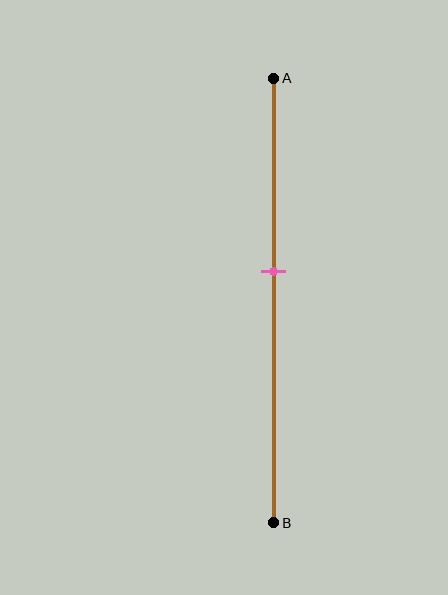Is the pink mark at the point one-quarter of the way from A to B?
No, the mark is at about 45% from A, not at the 25% one-quarter point.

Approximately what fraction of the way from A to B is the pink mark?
The pink mark is approximately 45% of the way from A to B.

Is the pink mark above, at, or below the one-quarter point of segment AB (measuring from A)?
The pink mark is below the one-quarter point of segment AB.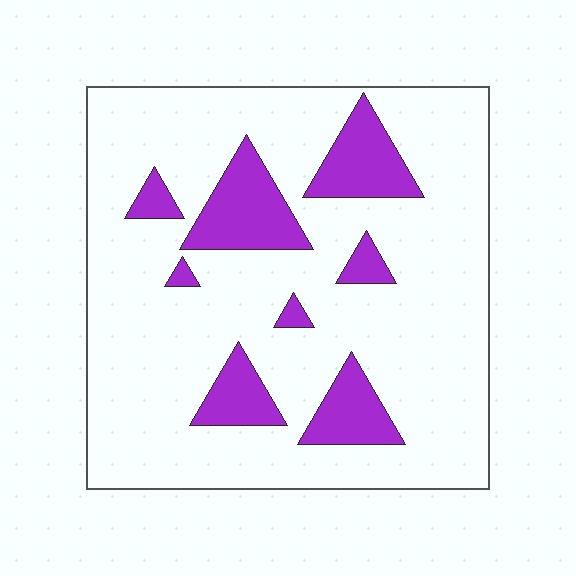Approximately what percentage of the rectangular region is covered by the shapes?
Approximately 20%.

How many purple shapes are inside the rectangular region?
8.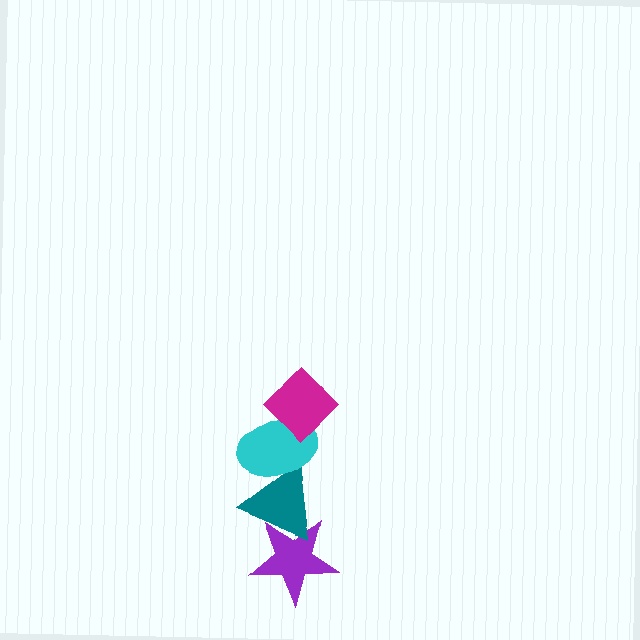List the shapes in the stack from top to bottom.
From top to bottom: the magenta diamond, the cyan ellipse, the teal triangle, the purple star.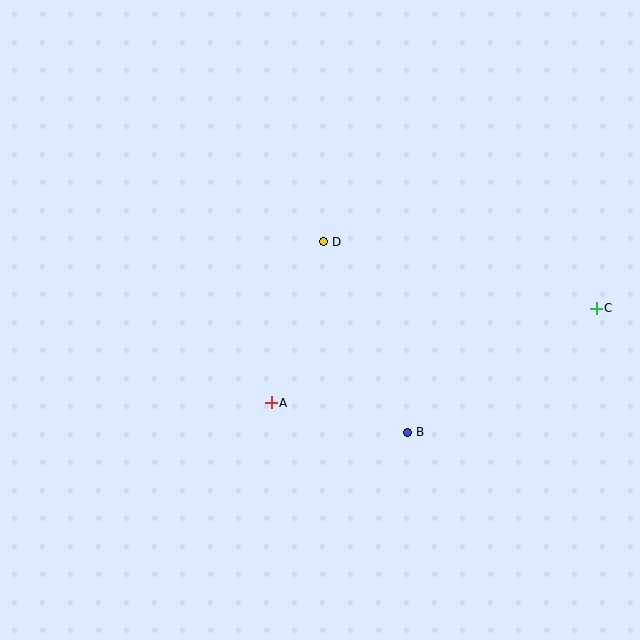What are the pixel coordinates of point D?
Point D is at (324, 242).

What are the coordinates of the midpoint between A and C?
The midpoint between A and C is at (434, 355).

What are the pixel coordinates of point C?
Point C is at (596, 308).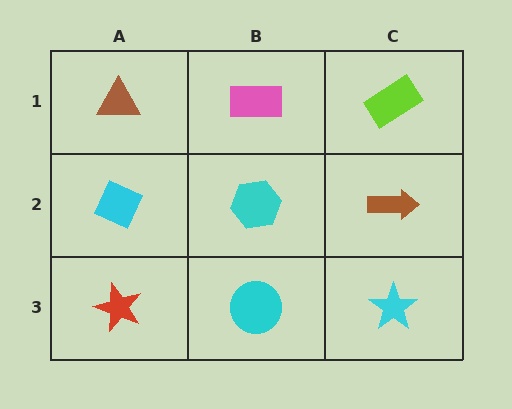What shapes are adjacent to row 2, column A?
A brown triangle (row 1, column A), a red star (row 3, column A), a cyan hexagon (row 2, column B).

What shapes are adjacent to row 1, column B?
A cyan hexagon (row 2, column B), a brown triangle (row 1, column A), a lime rectangle (row 1, column C).